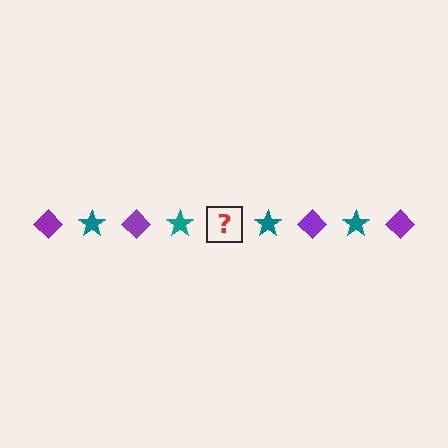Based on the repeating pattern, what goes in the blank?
The blank should be a purple diamond.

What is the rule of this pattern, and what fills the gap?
The rule is that the pattern alternates between purple diamond and teal star. The gap should be filled with a purple diamond.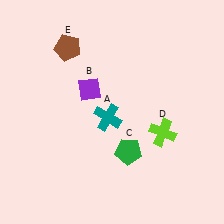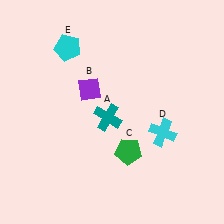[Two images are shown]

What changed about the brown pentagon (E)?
In Image 1, E is brown. In Image 2, it changed to cyan.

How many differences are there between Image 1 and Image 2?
There are 2 differences between the two images.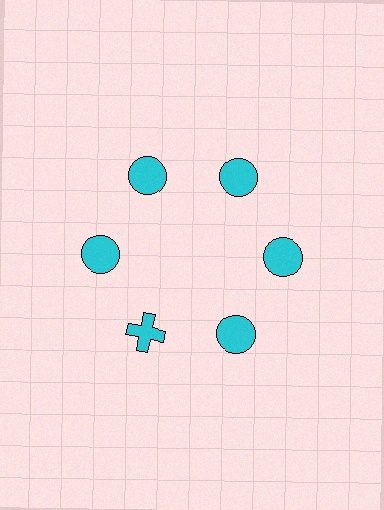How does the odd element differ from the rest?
It has a different shape: cross instead of circle.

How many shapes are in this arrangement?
There are 6 shapes arranged in a ring pattern.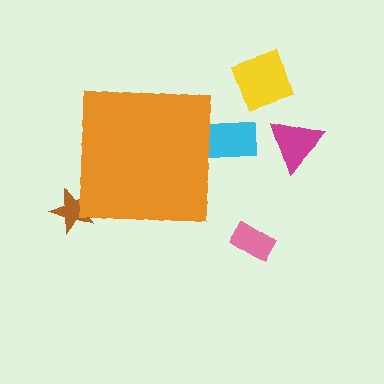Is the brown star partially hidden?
Yes, the brown star is partially hidden behind the orange square.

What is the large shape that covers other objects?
An orange square.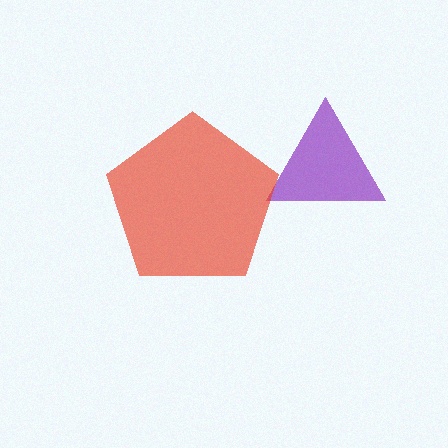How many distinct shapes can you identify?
There are 2 distinct shapes: a purple triangle, a red pentagon.